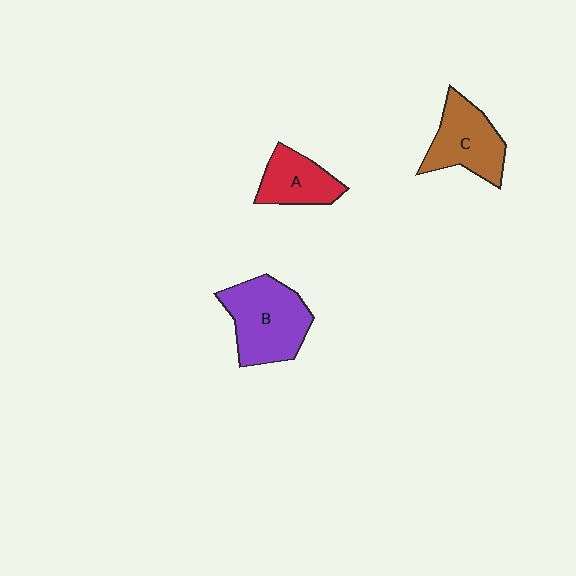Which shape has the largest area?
Shape B (purple).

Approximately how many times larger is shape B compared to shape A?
Approximately 1.6 times.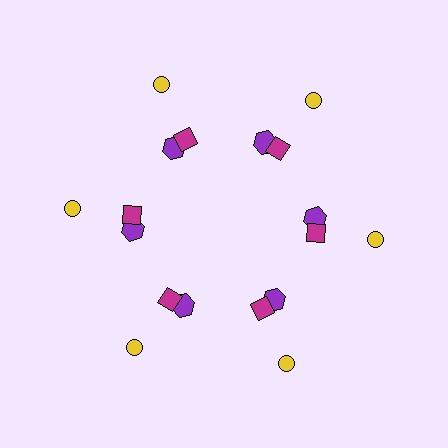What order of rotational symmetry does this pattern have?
This pattern has 6-fold rotational symmetry.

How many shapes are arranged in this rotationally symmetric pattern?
There are 18 shapes, arranged in 6 groups of 3.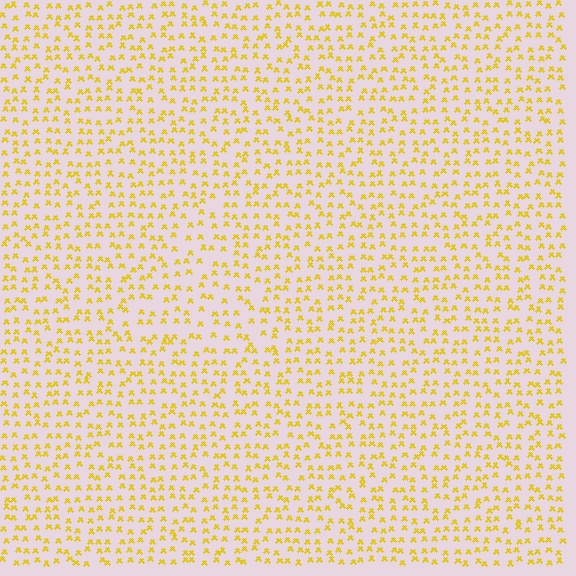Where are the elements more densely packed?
The elements are more densely packed outside the triangle boundary.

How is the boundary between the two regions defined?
The boundary is defined by a change in element density (approximately 1.4x ratio). All elements are the same color, size, and shape.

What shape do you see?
I see a triangle.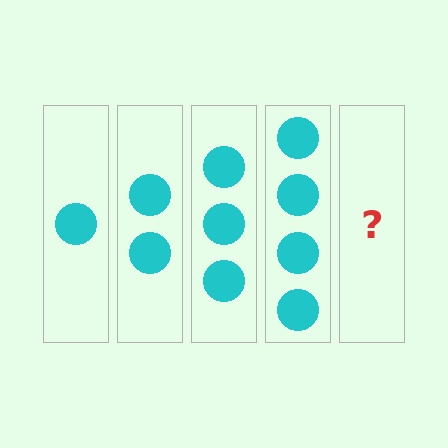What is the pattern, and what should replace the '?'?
The pattern is that each step adds one more circle. The '?' should be 5 circles.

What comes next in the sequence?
The next element should be 5 circles.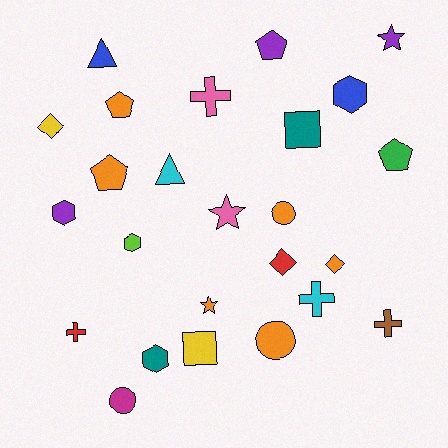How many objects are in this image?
There are 25 objects.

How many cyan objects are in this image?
There are 2 cyan objects.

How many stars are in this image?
There are 3 stars.